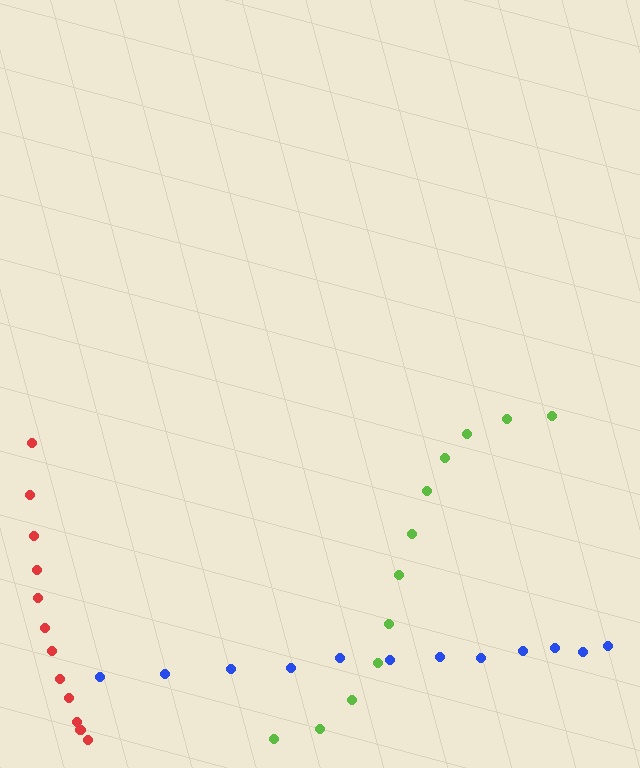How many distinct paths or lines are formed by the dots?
There are 3 distinct paths.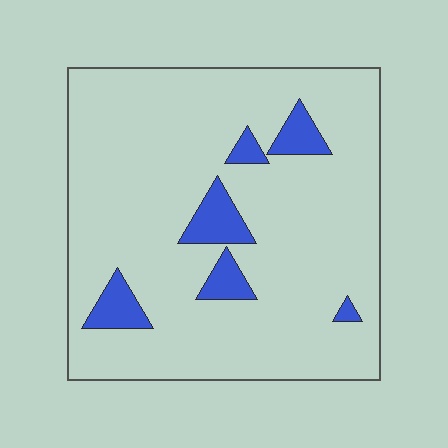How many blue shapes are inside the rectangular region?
6.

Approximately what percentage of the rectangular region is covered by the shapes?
Approximately 10%.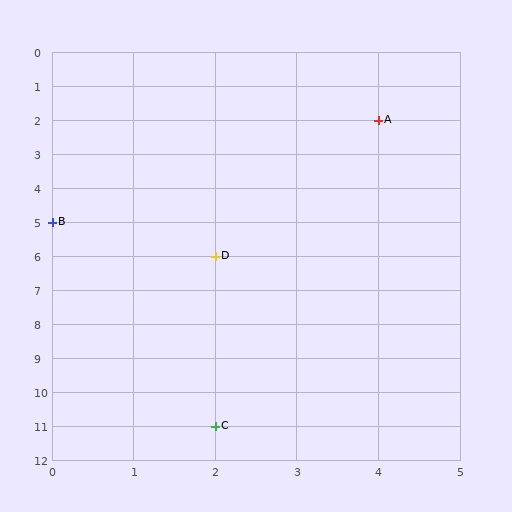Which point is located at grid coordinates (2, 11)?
Point C is at (2, 11).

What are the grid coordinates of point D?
Point D is at grid coordinates (2, 6).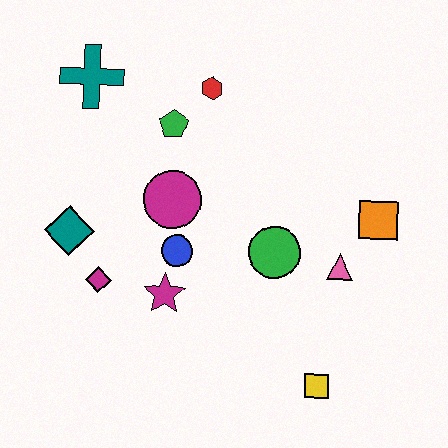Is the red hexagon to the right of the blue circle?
Yes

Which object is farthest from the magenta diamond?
The orange square is farthest from the magenta diamond.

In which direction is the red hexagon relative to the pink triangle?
The red hexagon is above the pink triangle.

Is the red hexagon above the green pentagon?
Yes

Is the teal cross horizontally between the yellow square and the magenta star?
No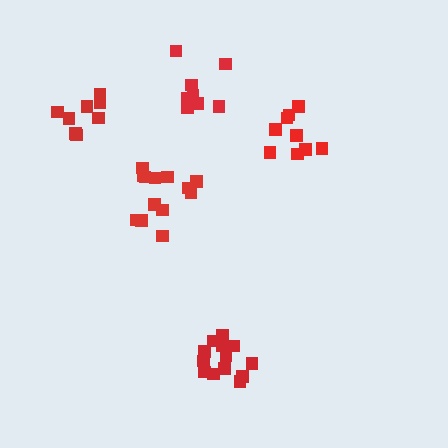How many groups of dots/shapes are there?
There are 5 groups.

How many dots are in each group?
Group 1: 13 dots, Group 2: 8 dots, Group 3: 8 dots, Group 4: 9 dots, Group 5: 13 dots (51 total).